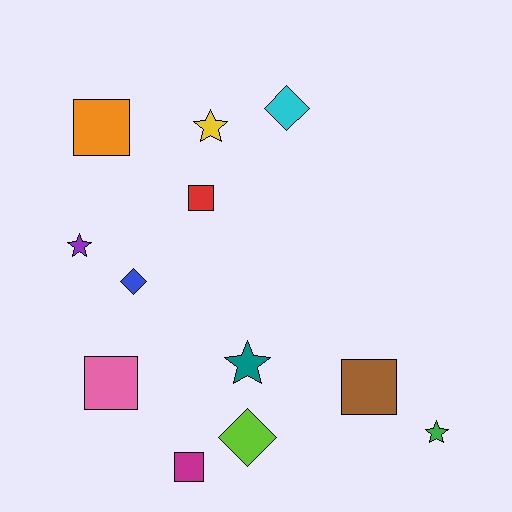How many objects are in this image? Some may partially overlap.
There are 12 objects.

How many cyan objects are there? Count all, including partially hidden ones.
There is 1 cyan object.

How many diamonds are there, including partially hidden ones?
There are 3 diamonds.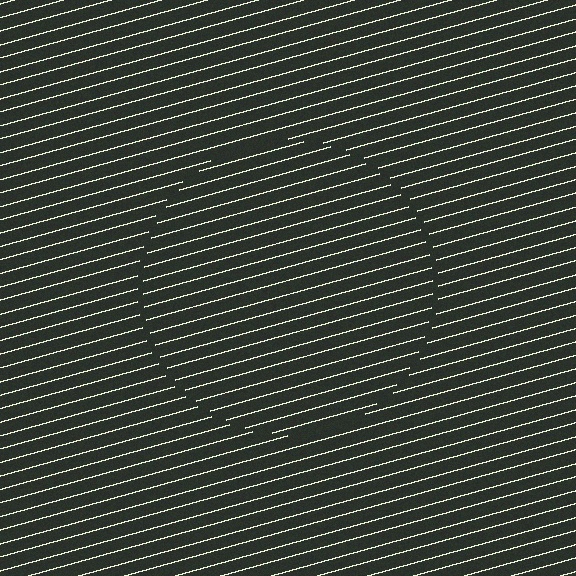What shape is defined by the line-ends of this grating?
An illusory circle. The interior of the shape contains the same grating, shifted by half a period — the contour is defined by the phase discontinuity where line-ends from the inner and outer gratings abut.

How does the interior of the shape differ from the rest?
The interior of the shape contains the same grating, shifted by half a period — the contour is defined by the phase discontinuity where line-ends from the inner and outer gratings abut.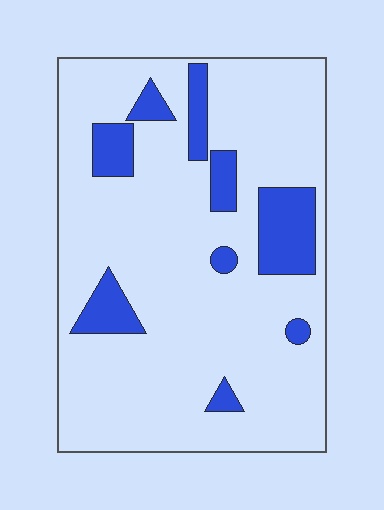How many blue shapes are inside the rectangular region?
9.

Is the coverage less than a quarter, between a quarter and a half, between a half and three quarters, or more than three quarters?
Less than a quarter.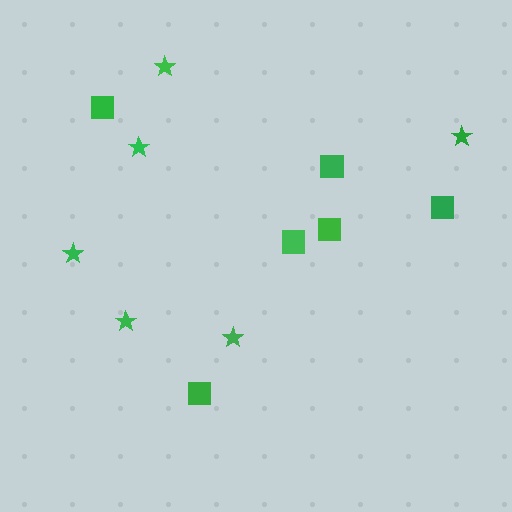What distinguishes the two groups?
There are 2 groups: one group of squares (6) and one group of stars (6).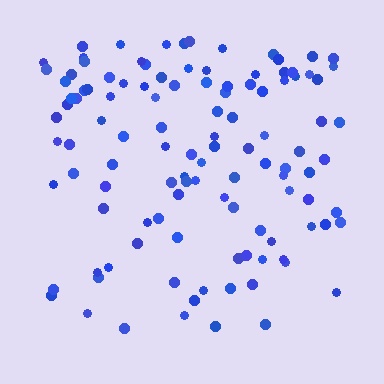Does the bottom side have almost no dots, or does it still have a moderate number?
Still a moderate number, just noticeably fewer than the top.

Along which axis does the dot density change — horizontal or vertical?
Vertical.